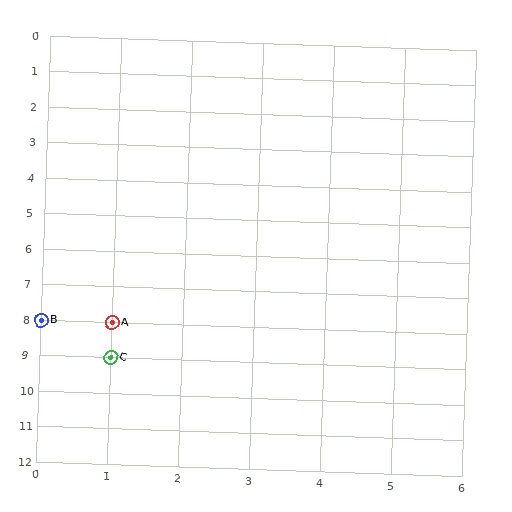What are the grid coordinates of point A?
Point A is at grid coordinates (1, 8).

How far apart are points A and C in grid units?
Points A and C are 1 row apart.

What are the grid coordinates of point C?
Point C is at grid coordinates (1, 9).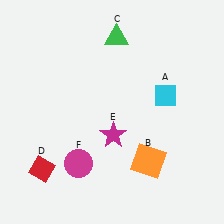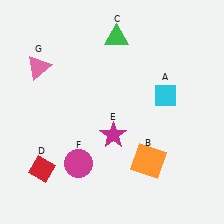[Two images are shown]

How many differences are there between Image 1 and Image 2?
There is 1 difference between the two images.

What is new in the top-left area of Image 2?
A pink triangle (G) was added in the top-left area of Image 2.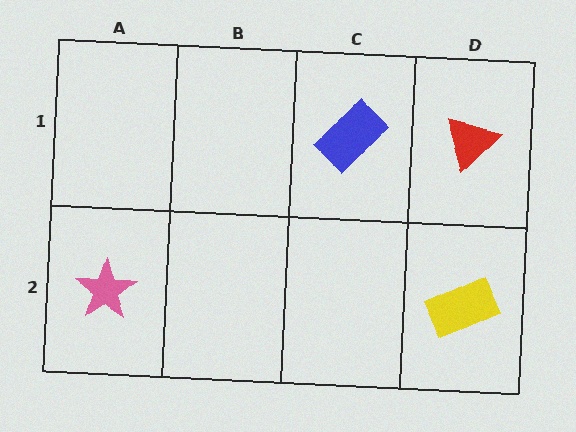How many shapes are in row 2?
2 shapes.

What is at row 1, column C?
A blue rectangle.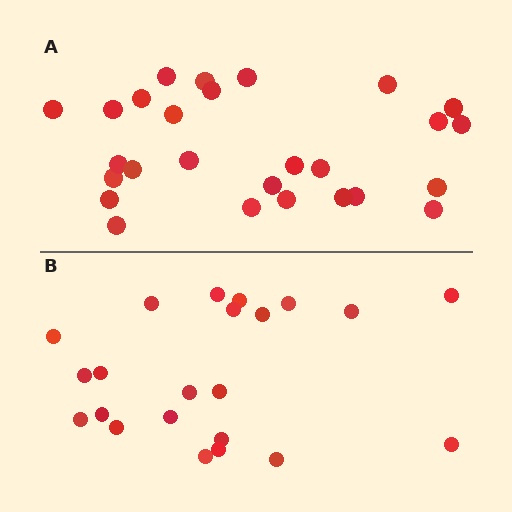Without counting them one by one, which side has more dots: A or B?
Region A (the top region) has more dots.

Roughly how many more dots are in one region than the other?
Region A has about 5 more dots than region B.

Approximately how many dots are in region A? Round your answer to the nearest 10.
About 30 dots. (The exact count is 27, which rounds to 30.)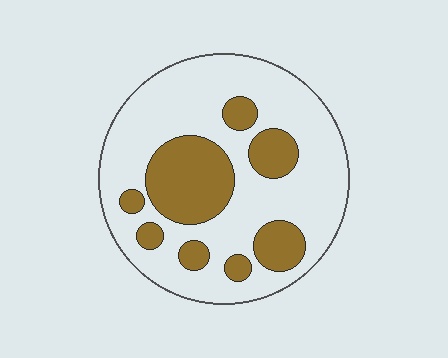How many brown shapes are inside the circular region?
8.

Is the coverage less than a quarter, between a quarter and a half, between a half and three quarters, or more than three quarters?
Between a quarter and a half.